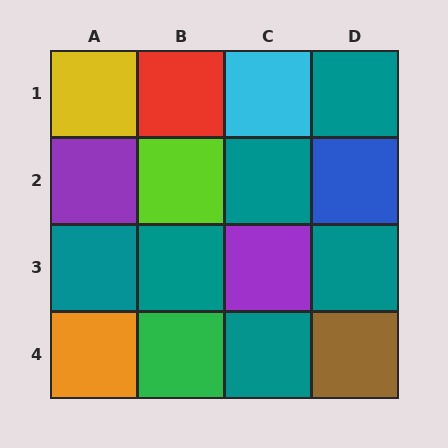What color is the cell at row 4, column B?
Green.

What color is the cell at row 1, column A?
Yellow.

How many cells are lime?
1 cell is lime.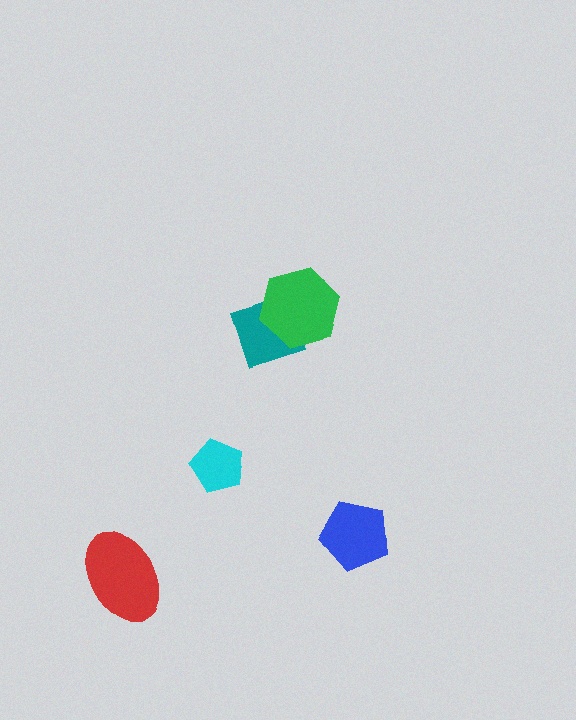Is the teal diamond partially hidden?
Yes, it is partially covered by another shape.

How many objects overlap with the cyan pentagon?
0 objects overlap with the cyan pentagon.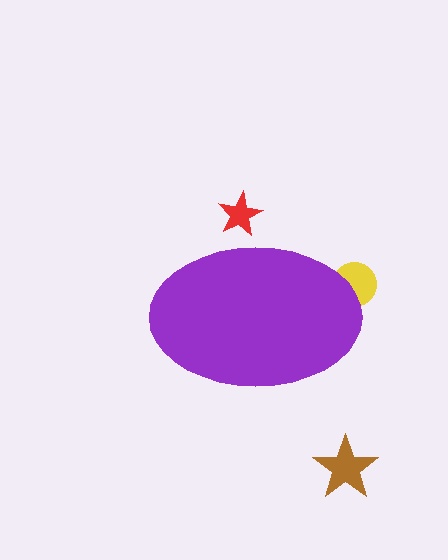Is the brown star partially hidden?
No, the brown star is fully visible.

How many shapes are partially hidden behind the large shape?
2 shapes are partially hidden.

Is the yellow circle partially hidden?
Yes, the yellow circle is partially hidden behind the purple ellipse.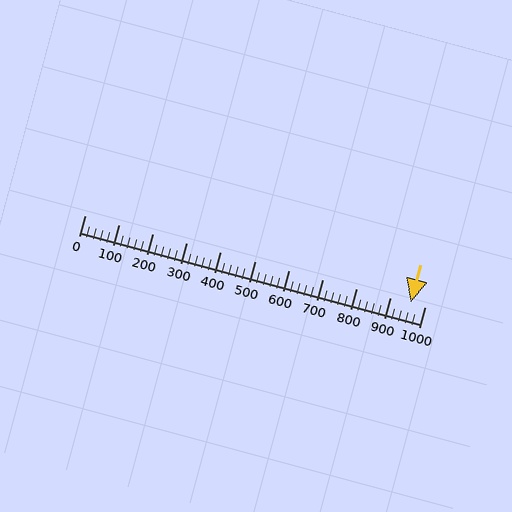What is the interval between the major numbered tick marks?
The major tick marks are spaced 100 units apart.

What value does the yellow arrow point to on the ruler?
The yellow arrow points to approximately 960.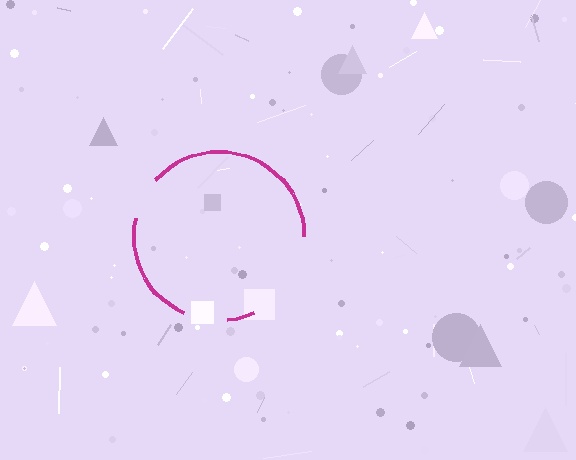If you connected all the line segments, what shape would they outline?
They would outline a circle.